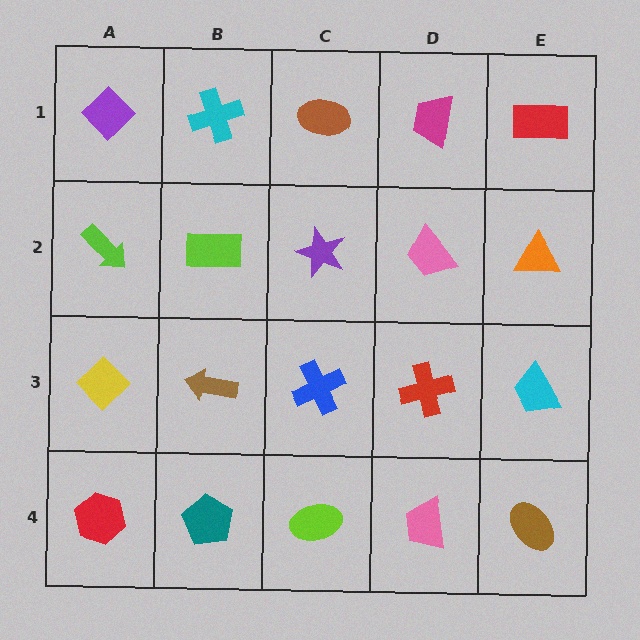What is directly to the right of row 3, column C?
A red cross.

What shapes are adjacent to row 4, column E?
A cyan trapezoid (row 3, column E), a pink trapezoid (row 4, column D).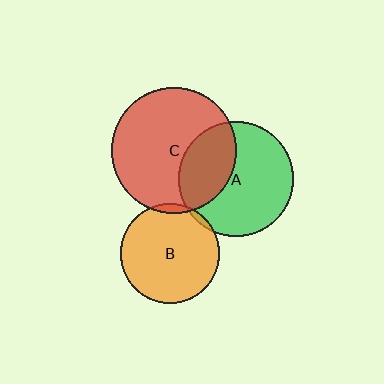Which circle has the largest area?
Circle C (red).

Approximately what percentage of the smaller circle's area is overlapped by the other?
Approximately 35%.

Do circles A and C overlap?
Yes.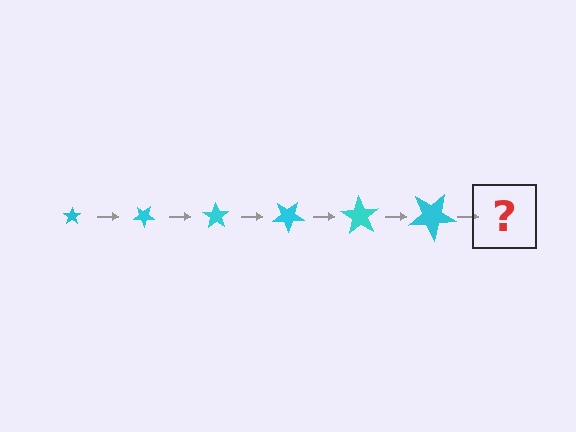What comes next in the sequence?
The next element should be a star, larger than the previous one and rotated 210 degrees from the start.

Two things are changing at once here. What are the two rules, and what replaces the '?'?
The two rules are that the star grows larger each step and it rotates 35 degrees each step. The '?' should be a star, larger than the previous one and rotated 210 degrees from the start.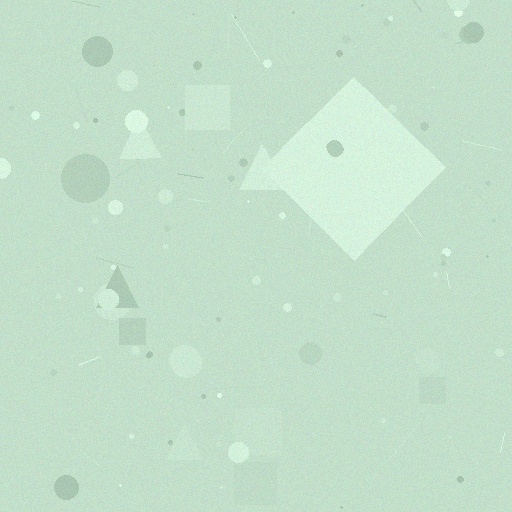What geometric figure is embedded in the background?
A diamond is embedded in the background.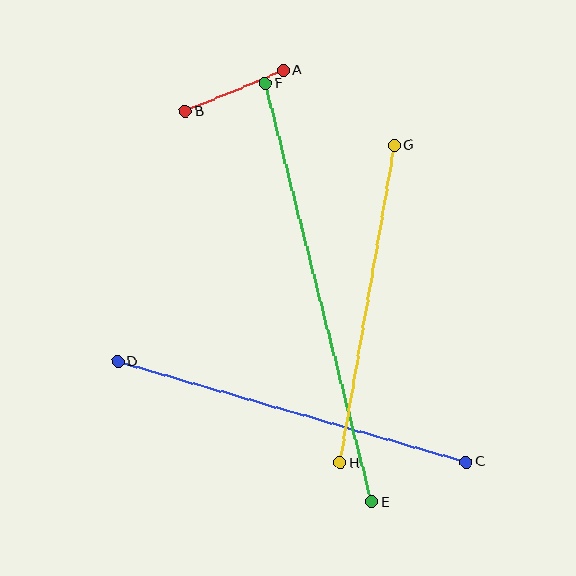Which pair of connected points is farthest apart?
Points E and F are farthest apart.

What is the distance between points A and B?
The distance is approximately 106 pixels.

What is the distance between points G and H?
The distance is approximately 322 pixels.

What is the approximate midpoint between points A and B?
The midpoint is at approximately (234, 91) pixels.